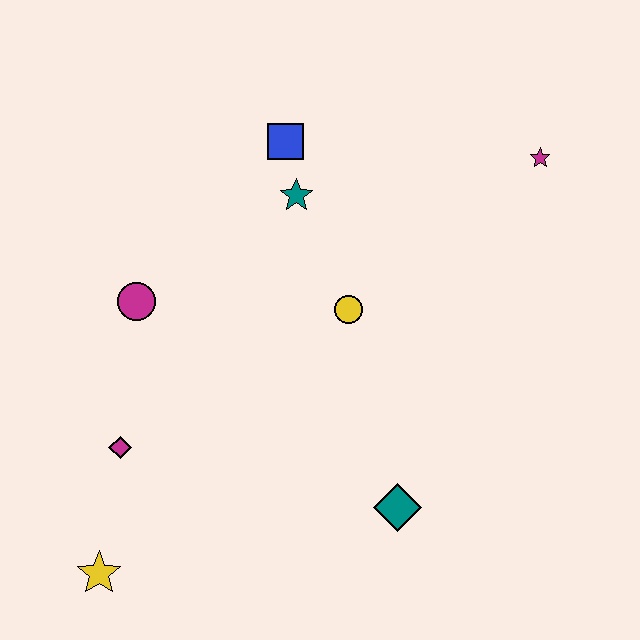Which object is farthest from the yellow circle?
The yellow star is farthest from the yellow circle.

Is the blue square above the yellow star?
Yes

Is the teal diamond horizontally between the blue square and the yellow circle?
No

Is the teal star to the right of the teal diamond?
No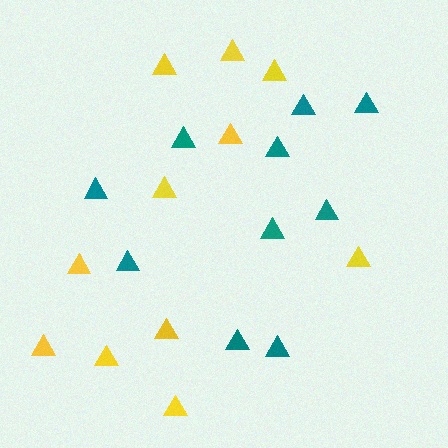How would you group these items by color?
There are 2 groups: one group of teal triangles (10) and one group of yellow triangles (11).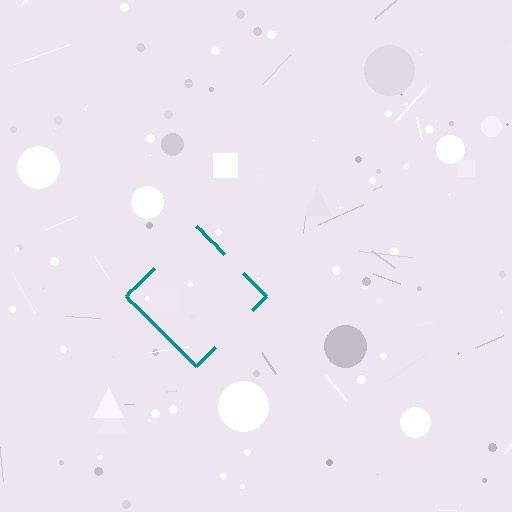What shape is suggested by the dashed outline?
The dashed outline suggests a diamond.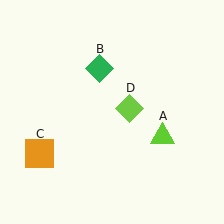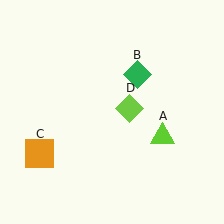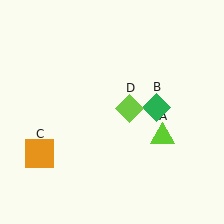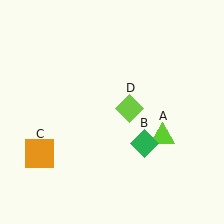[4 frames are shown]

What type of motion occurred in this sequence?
The green diamond (object B) rotated clockwise around the center of the scene.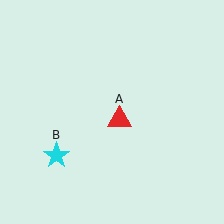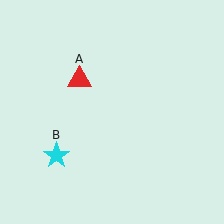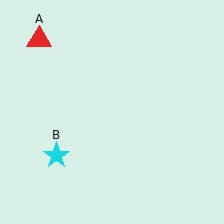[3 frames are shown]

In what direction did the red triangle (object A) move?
The red triangle (object A) moved up and to the left.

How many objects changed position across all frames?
1 object changed position: red triangle (object A).